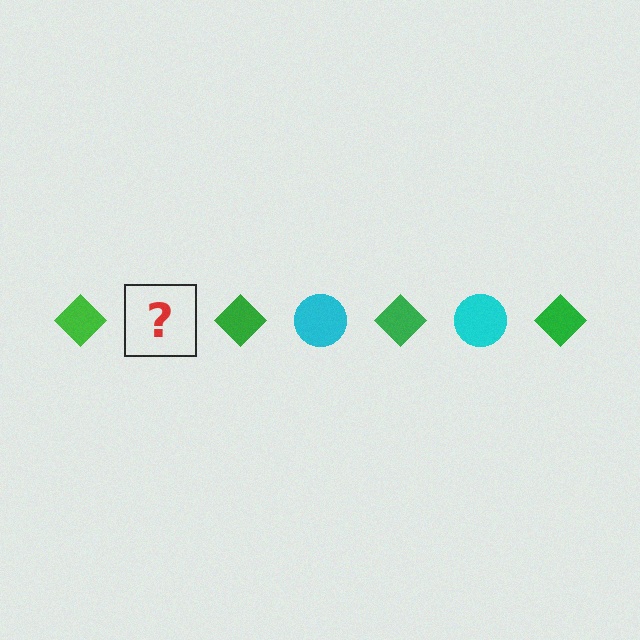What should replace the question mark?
The question mark should be replaced with a cyan circle.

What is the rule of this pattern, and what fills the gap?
The rule is that the pattern alternates between green diamond and cyan circle. The gap should be filled with a cyan circle.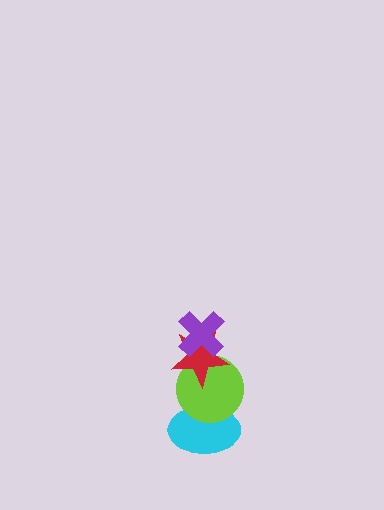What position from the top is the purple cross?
The purple cross is 1st from the top.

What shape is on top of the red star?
The purple cross is on top of the red star.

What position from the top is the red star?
The red star is 2nd from the top.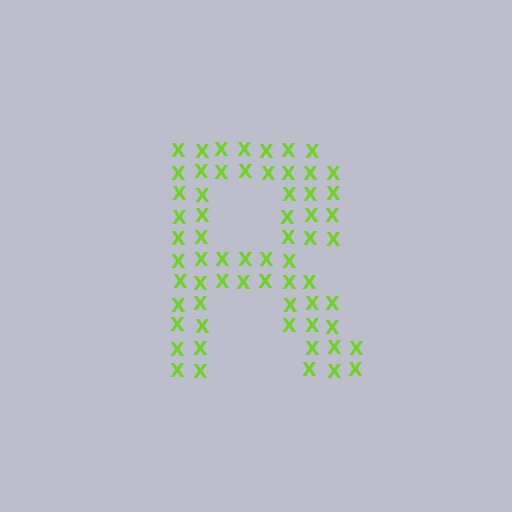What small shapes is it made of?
It is made of small letter X's.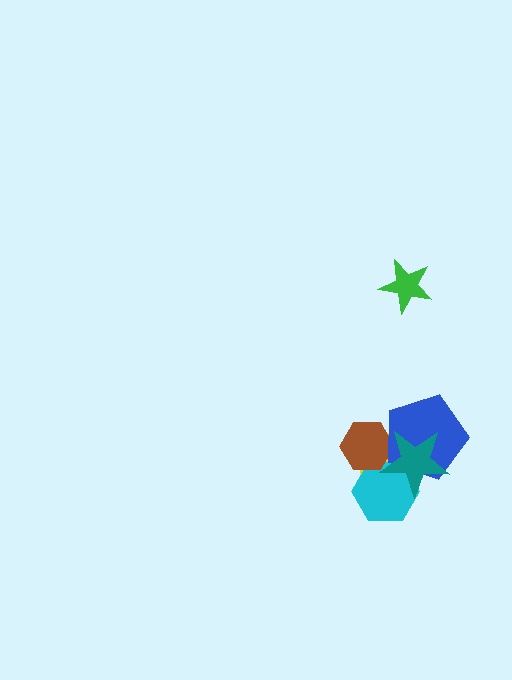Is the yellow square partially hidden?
Yes, it is partially covered by another shape.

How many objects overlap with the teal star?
4 objects overlap with the teal star.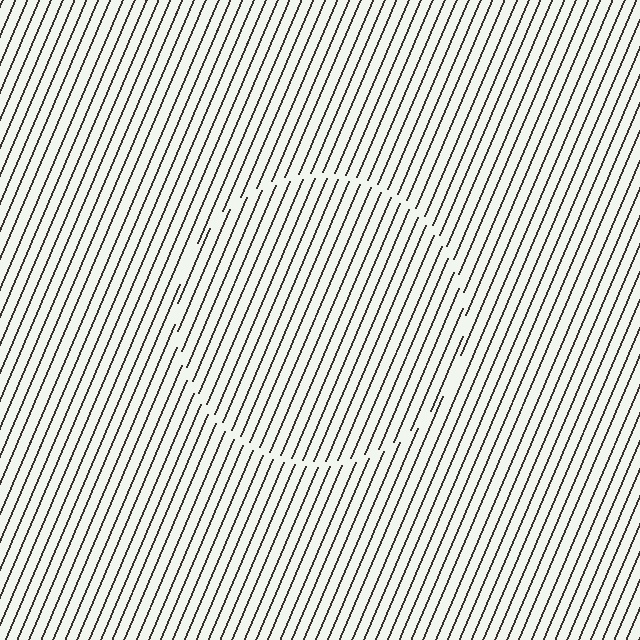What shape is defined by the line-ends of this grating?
An illusory circle. The interior of the shape contains the same grating, shifted by half a period — the contour is defined by the phase discontinuity where line-ends from the inner and outer gratings abut.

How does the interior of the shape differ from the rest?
The interior of the shape contains the same grating, shifted by half a period — the contour is defined by the phase discontinuity where line-ends from the inner and outer gratings abut.